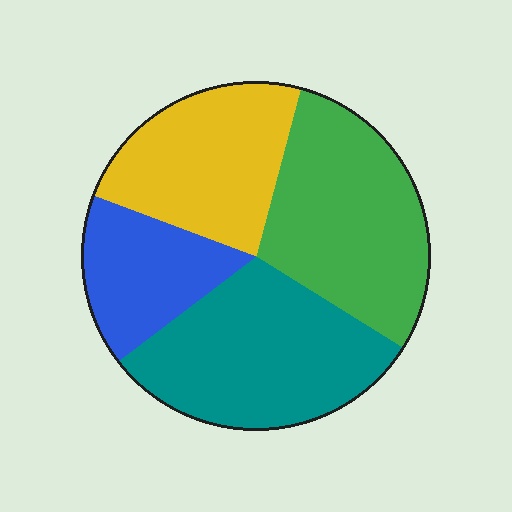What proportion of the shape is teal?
Teal takes up about one third (1/3) of the shape.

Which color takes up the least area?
Blue, at roughly 15%.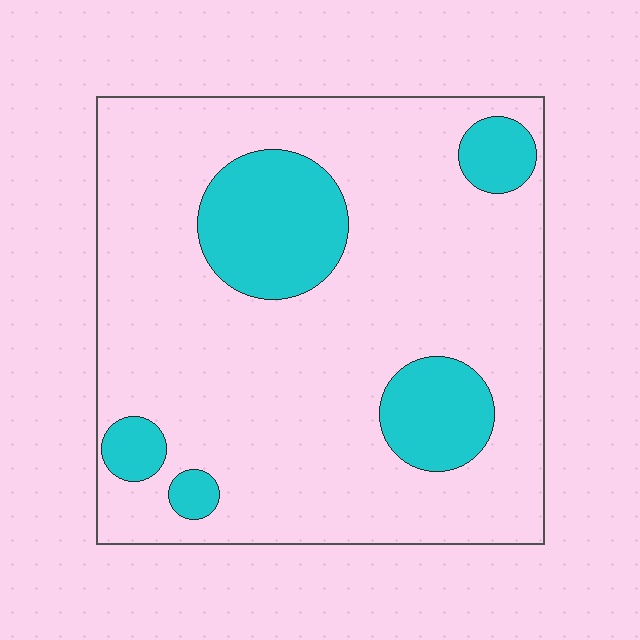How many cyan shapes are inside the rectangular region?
5.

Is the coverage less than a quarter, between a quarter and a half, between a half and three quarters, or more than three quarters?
Less than a quarter.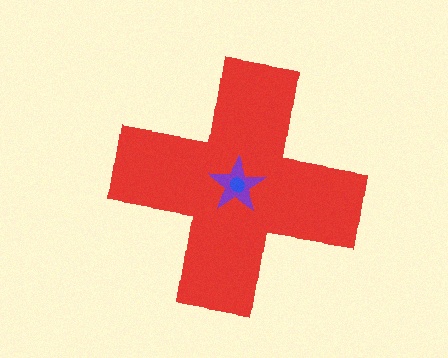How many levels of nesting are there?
3.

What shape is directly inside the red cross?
The purple star.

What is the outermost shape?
The red cross.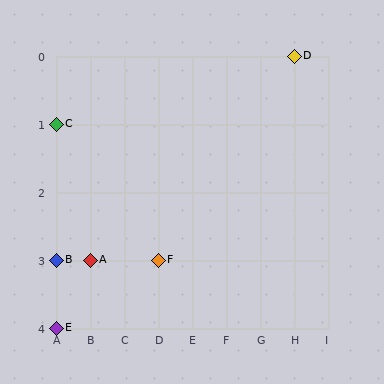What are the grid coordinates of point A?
Point A is at grid coordinates (B, 3).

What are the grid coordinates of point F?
Point F is at grid coordinates (D, 3).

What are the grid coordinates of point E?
Point E is at grid coordinates (A, 4).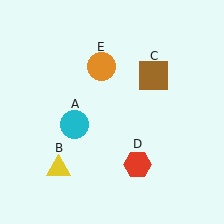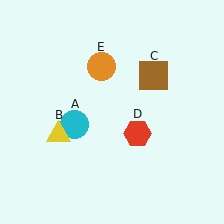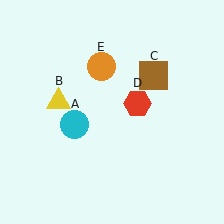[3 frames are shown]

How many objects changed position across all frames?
2 objects changed position: yellow triangle (object B), red hexagon (object D).